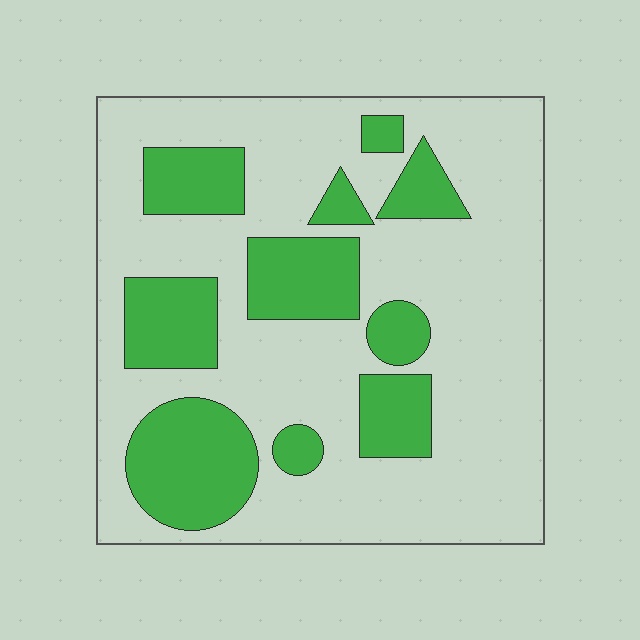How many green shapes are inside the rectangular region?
10.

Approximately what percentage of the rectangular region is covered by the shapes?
Approximately 30%.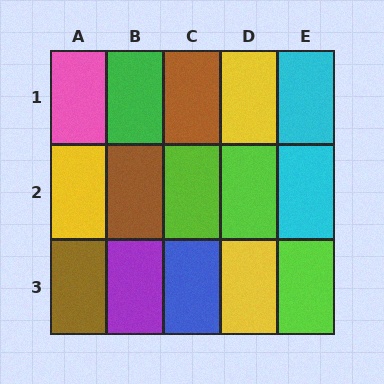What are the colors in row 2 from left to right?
Yellow, brown, lime, lime, cyan.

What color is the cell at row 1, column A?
Pink.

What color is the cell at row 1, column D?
Yellow.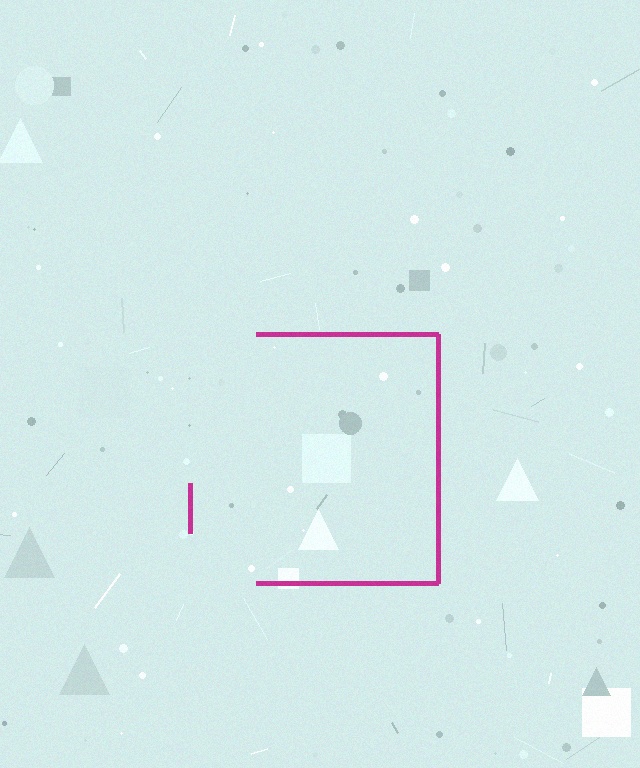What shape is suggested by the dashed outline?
The dashed outline suggests a square.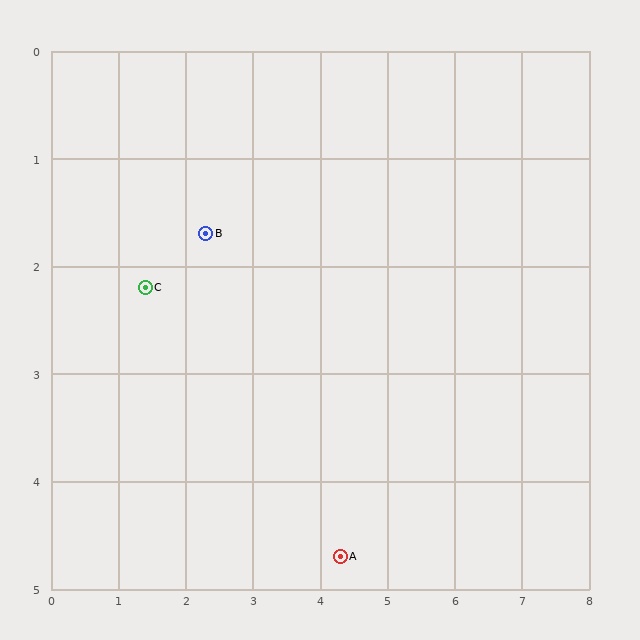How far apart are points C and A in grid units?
Points C and A are about 3.8 grid units apart.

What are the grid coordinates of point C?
Point C is at approximately (1.4, 2.2).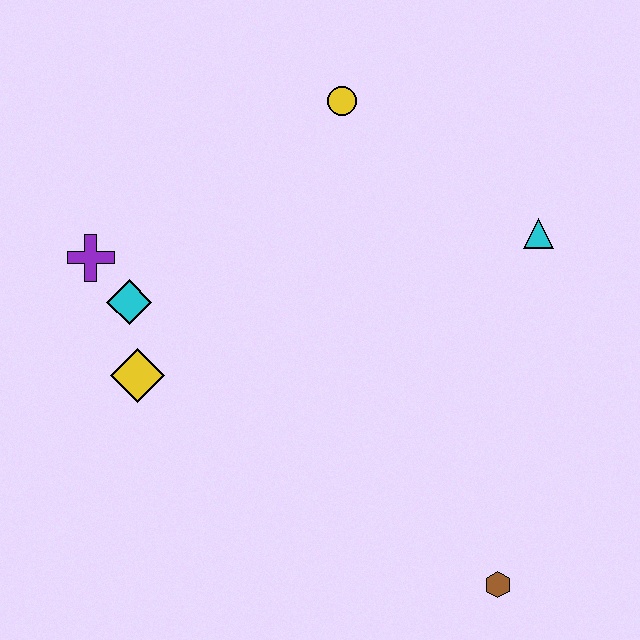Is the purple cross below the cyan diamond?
No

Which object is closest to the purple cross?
The cyan diamond is closest to the purple cross.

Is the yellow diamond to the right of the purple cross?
Yes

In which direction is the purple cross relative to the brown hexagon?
The purple cross is to the left of the brown hexagon.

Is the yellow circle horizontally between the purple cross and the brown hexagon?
Yes